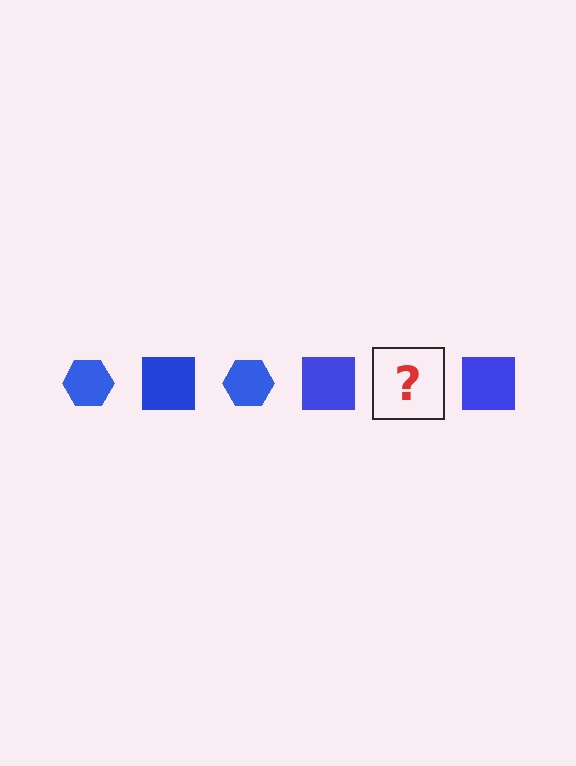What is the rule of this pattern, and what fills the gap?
The rule is that the pattern cycles through hexagon, square shapes in blue. The gap should be filled with a blue hexagon.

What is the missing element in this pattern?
The missing element is a blue hexagon.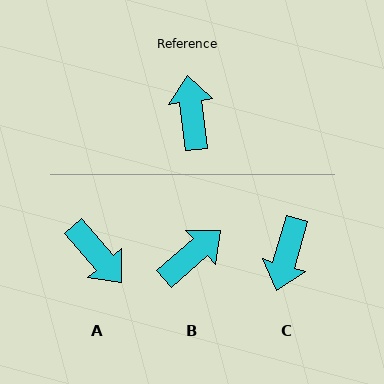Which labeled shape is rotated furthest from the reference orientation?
C, about 157 degrees away.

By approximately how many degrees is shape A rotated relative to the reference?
Approximately 146 degrees clockwise.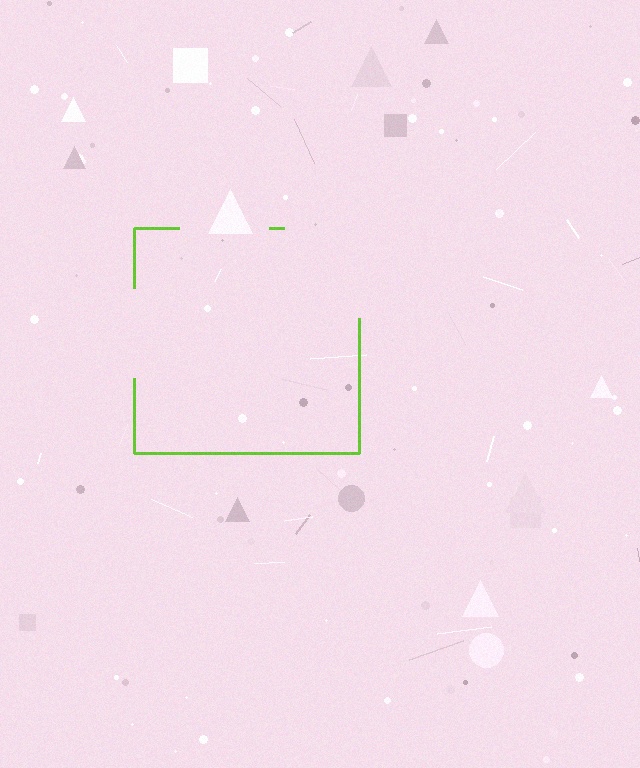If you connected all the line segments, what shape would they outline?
They would outline a square.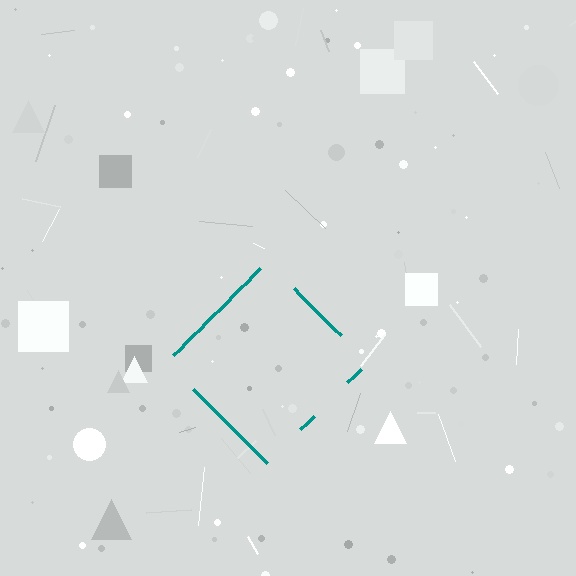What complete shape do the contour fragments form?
The contour fragments form a diamond.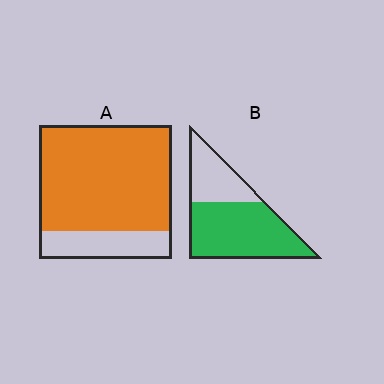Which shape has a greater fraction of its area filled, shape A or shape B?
Shape A.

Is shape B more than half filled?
Yes.